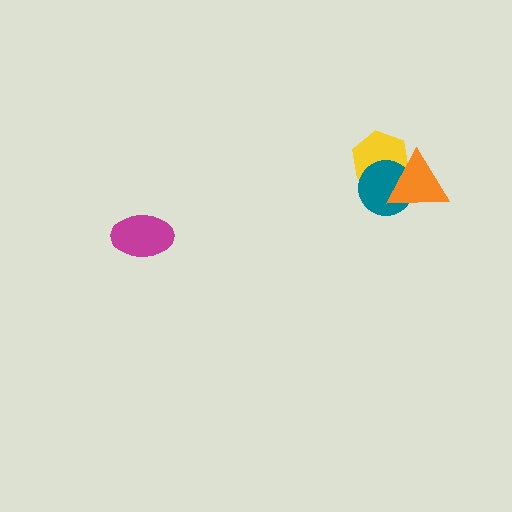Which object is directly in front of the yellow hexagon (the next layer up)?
The teal circle is directly in front of the yellow hexagon.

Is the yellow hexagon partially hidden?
Yes, it is partially covered by another shape.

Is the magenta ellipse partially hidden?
No, no other shape covers it.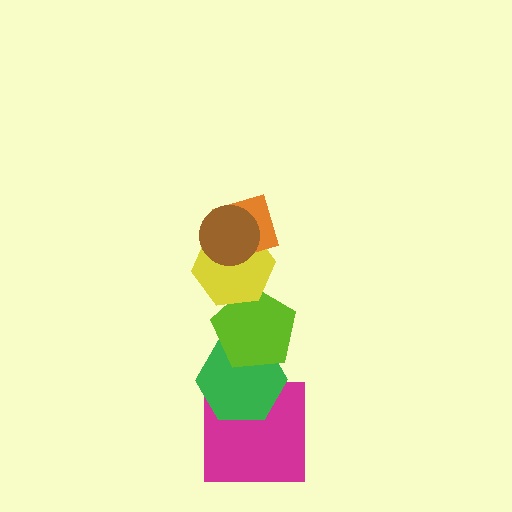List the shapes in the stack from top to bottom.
From top to bottom: the brown circle, the orange diamond, the yellow hexagon, the lime pentagon, the green hexagon, the magenta square.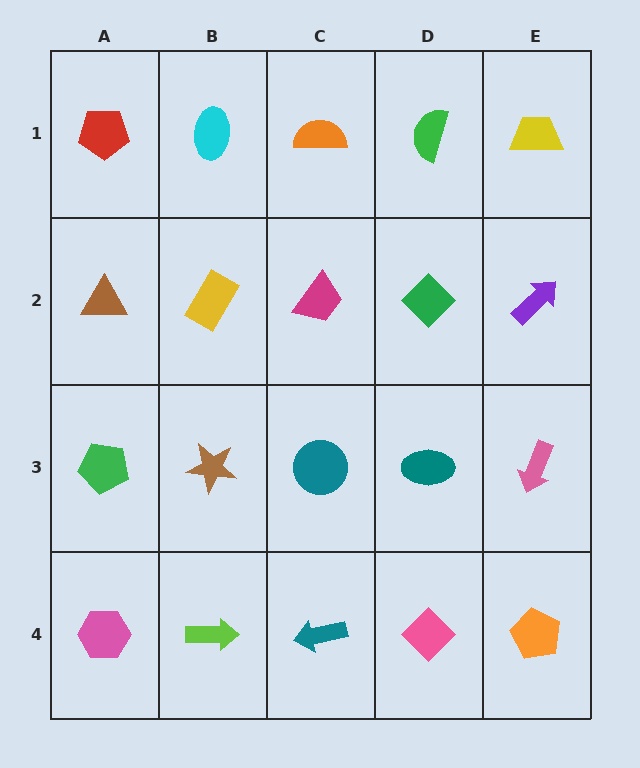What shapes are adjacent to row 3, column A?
A brown triangle (row 2, column A), a pink hexagon (row 4, column A), a brown star (row 3, column B).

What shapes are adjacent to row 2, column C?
An orange semicircle (row 1, column C), a teal circle (row 3, column C), a yellow rectangle (row 2, column B), a green diamond (row 2, column D).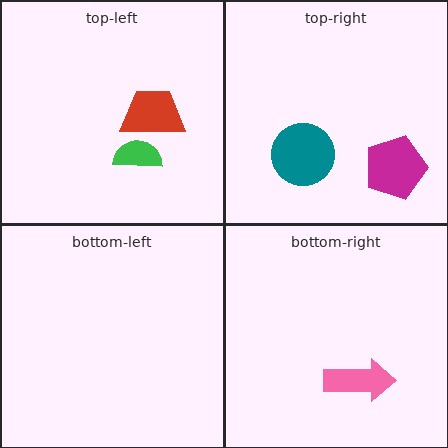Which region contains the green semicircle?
The top-left region.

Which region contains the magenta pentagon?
The top-right region.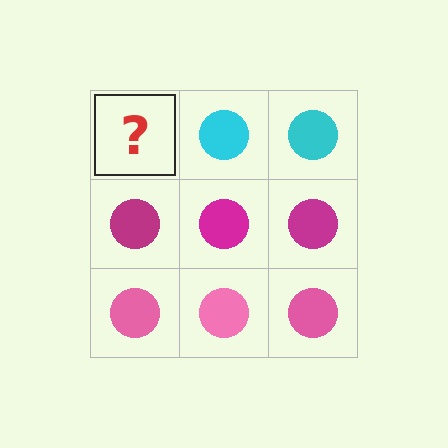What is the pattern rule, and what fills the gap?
The rule is that each row has a consistent color. The gap should be filled with a cyan circle.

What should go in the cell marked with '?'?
The missing cell should contain a cyan circle.